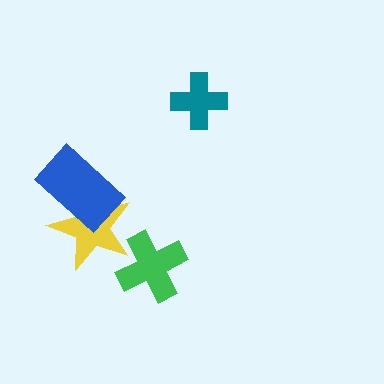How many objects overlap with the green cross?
1 object overlaps with the green cross.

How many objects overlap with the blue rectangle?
1 object overlaps with the blue rectangle.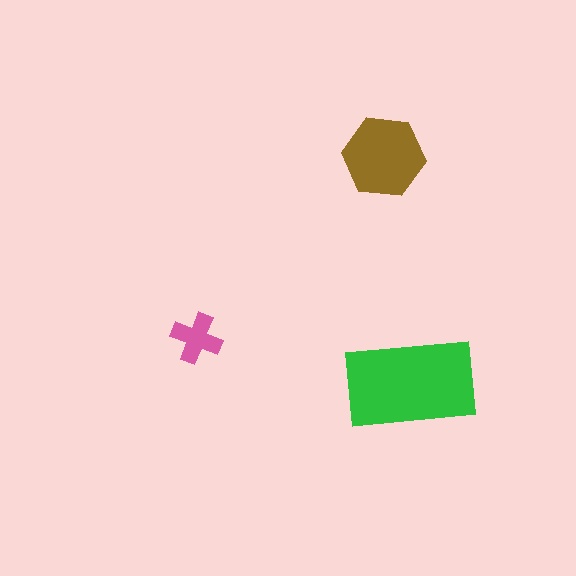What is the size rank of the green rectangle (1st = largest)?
1st.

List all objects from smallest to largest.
The pink cross, the brown hexagon, the green rectangle.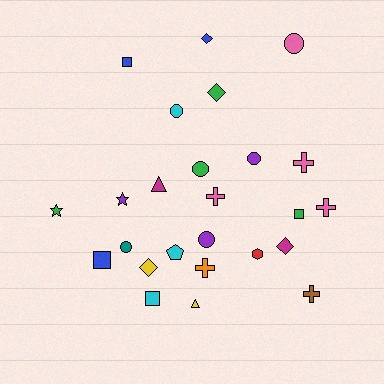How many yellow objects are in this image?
There are 2 yellow objects.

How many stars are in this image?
There are 2 stars.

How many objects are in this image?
There are 25 objects.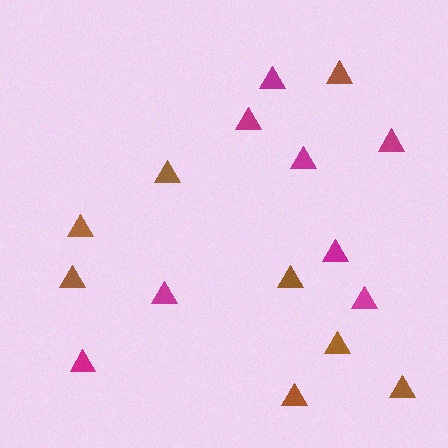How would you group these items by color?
There are 2 groups: one group of magenta triangles (8) and one group of brown triangles (8).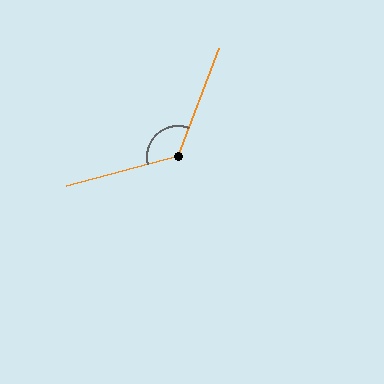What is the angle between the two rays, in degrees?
Approximately 126 degrees.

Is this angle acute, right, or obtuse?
It is obtuse.